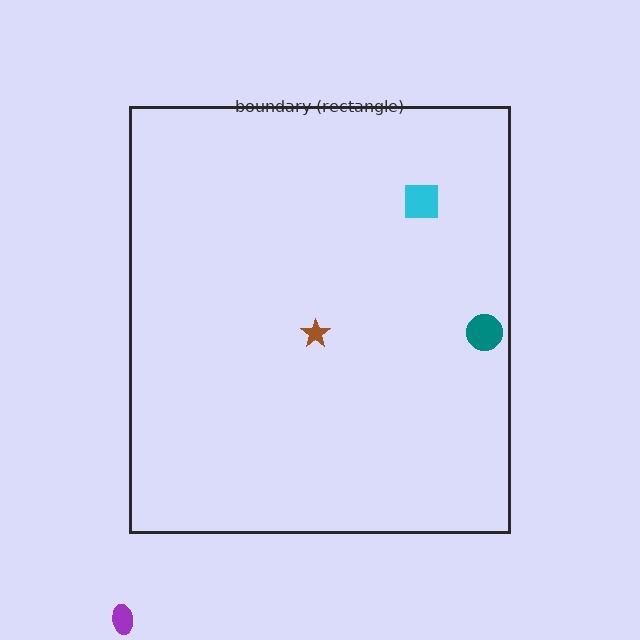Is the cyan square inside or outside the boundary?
Inside.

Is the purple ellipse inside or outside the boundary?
Outside.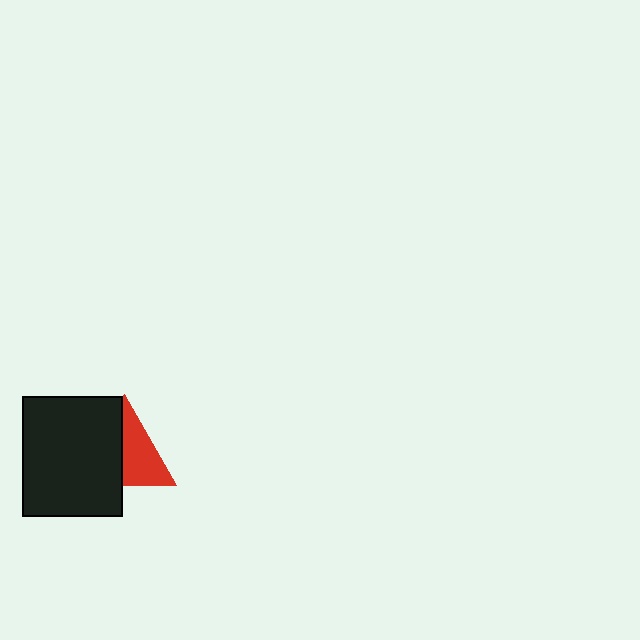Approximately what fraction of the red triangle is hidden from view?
Roughly 48% of the red triangle is hidden behind the black rectangle.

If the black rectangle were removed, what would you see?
You would see the complete red triangle.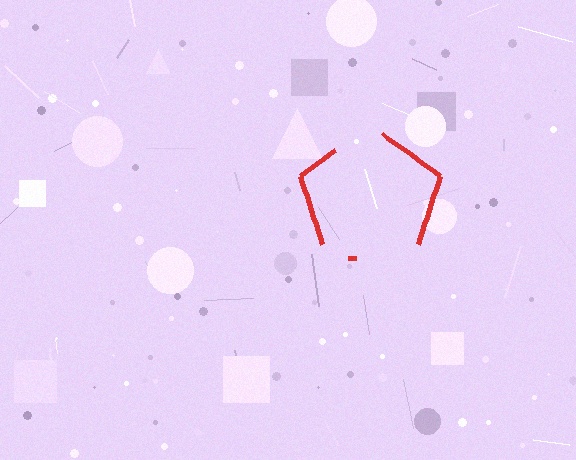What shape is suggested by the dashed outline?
The dashed outline suggests a pentagon.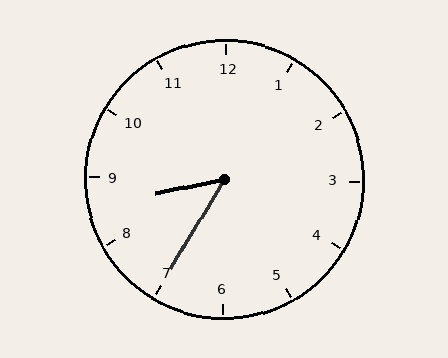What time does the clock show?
8:35.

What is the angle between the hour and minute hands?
Approximately 48 degrees.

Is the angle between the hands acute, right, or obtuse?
It is acute.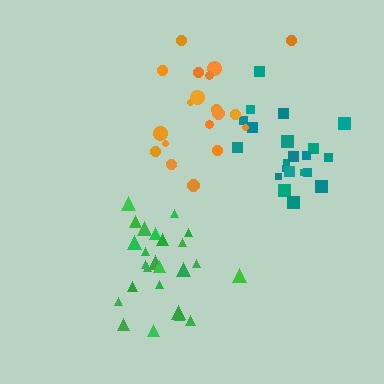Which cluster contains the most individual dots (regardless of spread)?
Green (25).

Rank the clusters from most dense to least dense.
green, teal, orange.